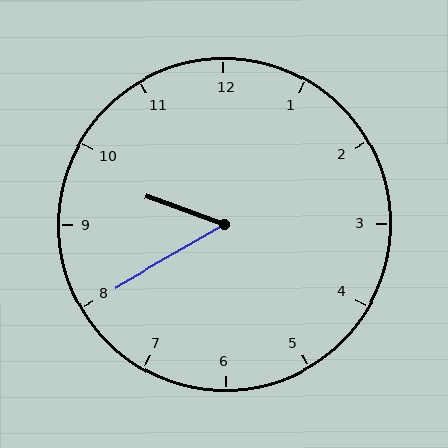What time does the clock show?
9:40.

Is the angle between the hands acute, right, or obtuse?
It is acute.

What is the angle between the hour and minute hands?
Approximately 50 degrees.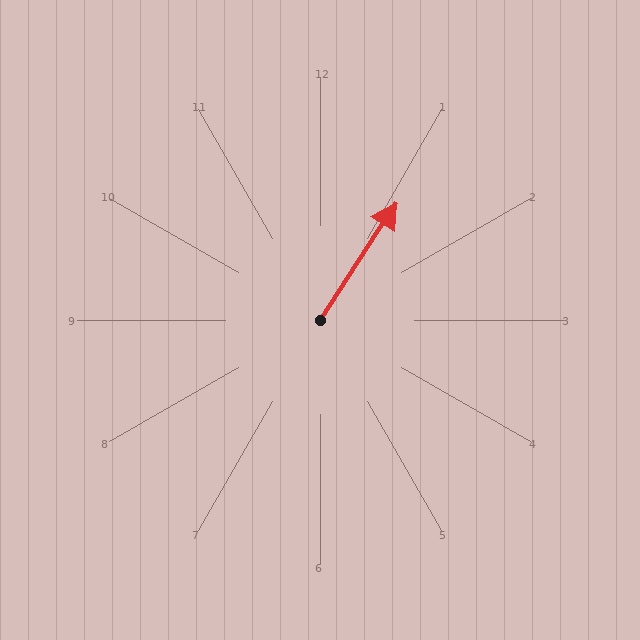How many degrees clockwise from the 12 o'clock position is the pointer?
Approximately 33 degrees.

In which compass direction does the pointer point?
Northeast.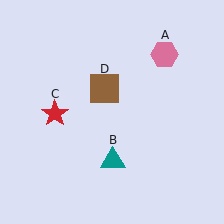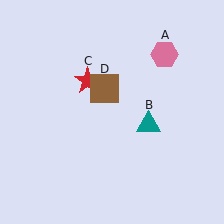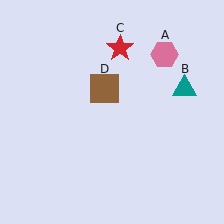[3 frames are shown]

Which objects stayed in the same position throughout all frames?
Pink hexagon (object A) and brown square (object D) remained stationary.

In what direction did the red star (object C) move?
The red star (object C) moved up and to the right.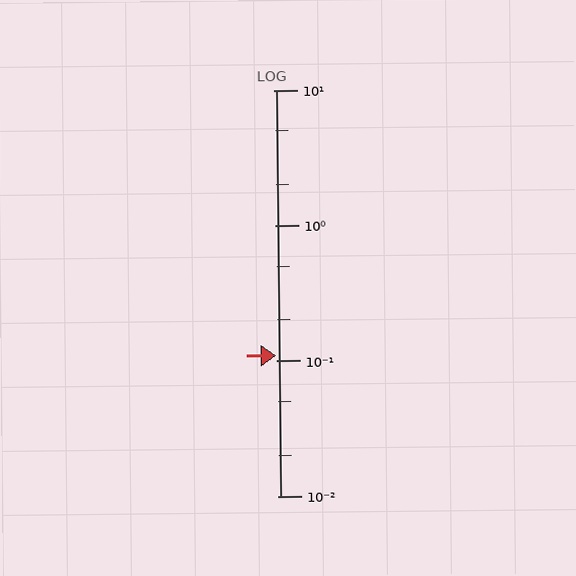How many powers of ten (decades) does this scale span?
The scale spans 3 decades, from 0.01 to 10.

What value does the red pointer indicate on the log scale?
The pointer indicates approximately 0.11.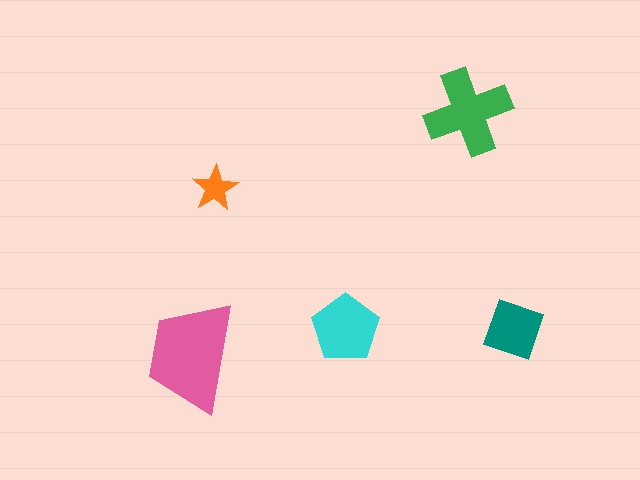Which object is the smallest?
The orange star.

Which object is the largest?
The pink trapezoid.